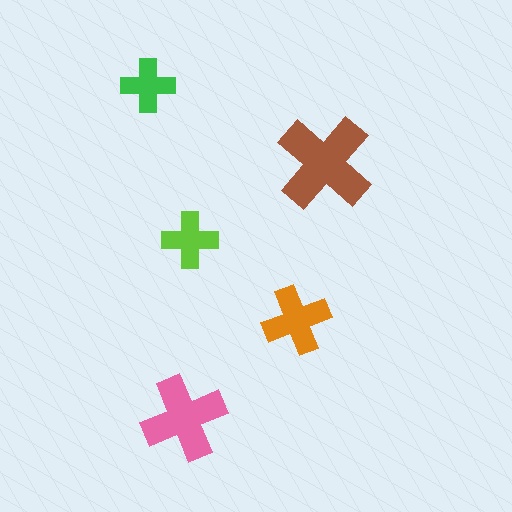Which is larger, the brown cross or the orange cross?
The brown one.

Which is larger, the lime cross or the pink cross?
The pink one.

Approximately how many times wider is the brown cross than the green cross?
About 2 times wider.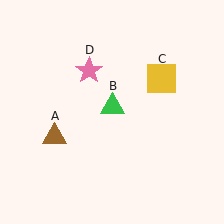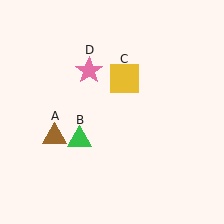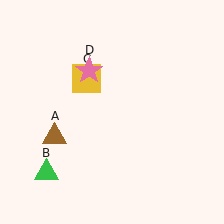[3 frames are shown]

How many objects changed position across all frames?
2 objects changed position: green triangle (object B), yellow square (object C).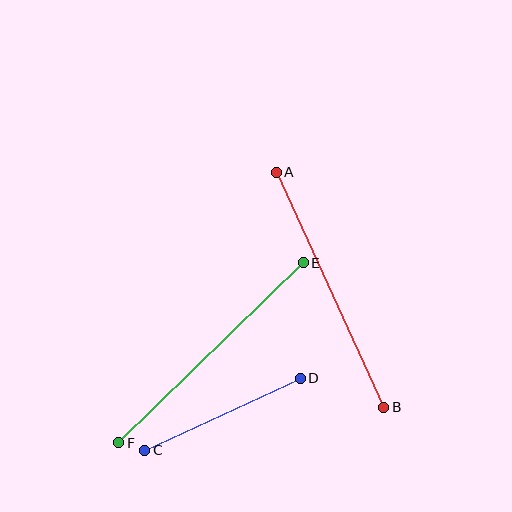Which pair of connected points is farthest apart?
Points A and B are farthest apart.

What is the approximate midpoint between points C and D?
The midpoint is at approximately (223, 414) pixels.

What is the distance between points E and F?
The distance is approximately 258 pixels.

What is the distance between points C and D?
The distance is approximately 171 pixels.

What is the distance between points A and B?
The distance is approximately 258 pixels.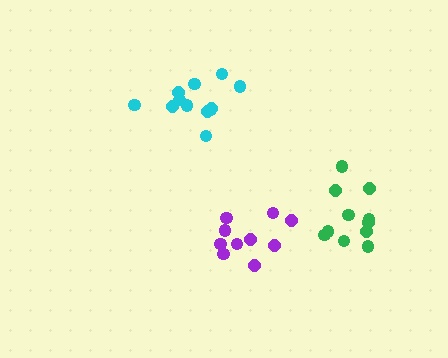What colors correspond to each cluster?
The clusters are colored: purple, green, cyan.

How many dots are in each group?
Group 1: 10 dots, Group 2: 11 dots, Group 3: 12 dots (33 total).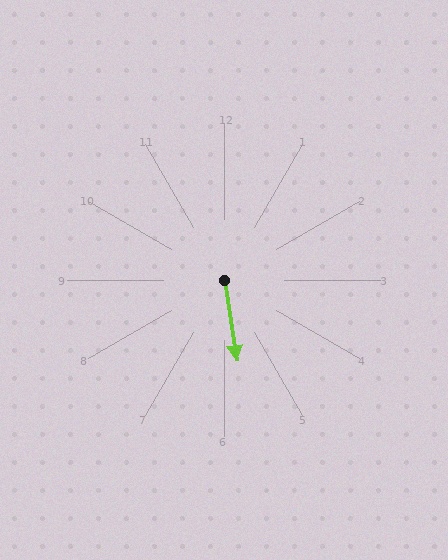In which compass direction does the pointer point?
South.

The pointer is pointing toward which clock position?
Roughly 6 o'clock.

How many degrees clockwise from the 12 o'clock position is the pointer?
Approximately 171 degrees.